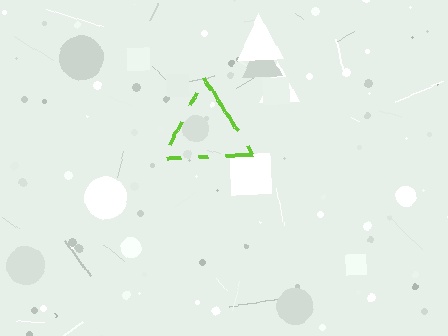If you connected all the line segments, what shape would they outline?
They would outline a triangle.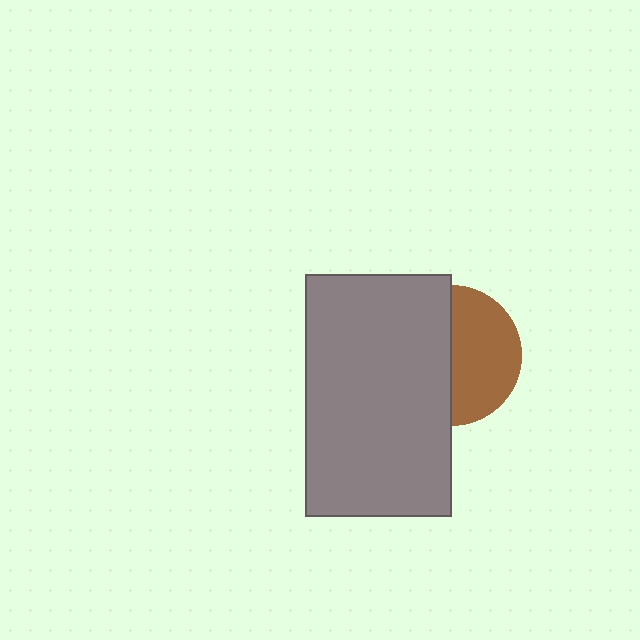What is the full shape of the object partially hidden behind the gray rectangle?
The partially hidden object is a brown circle.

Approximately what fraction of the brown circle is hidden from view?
Roughly 50% of the brown circle is hidden behind the gray rectangle.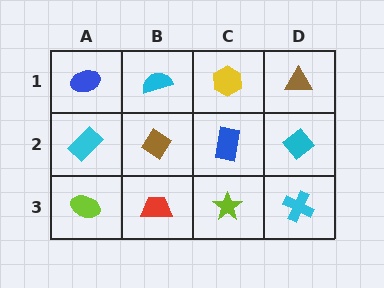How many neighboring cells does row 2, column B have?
4.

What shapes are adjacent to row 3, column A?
A cyan rectangle (row 2, column A), a red trapezoid (row 3, column B).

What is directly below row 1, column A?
A cyan rectangle.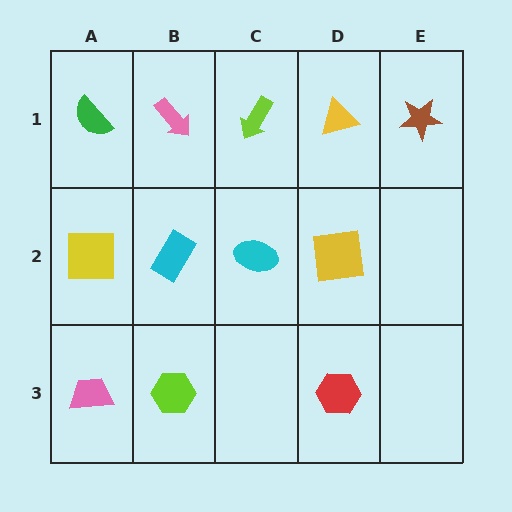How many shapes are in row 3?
3 shapes.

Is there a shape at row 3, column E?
No, that cell is empty.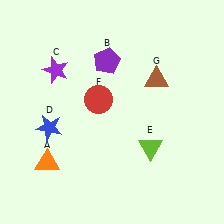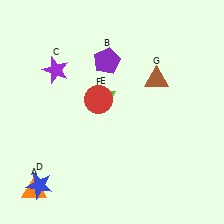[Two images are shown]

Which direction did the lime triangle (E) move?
The lime triangle (E) moved up.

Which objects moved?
The objects that moved are: the orange triangle (A), the blue star (D), the lime triangle (E).